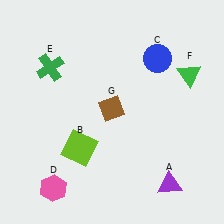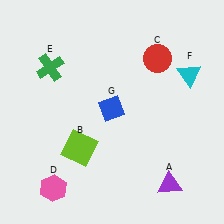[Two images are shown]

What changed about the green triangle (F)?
In Image 1, F is green. In Image 2, it changed to cyan.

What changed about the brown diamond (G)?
In Image 1, G is brown. In Image 2, it changed to blue.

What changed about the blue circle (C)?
In Image 1, C is blue. In Image 2, it changed to red.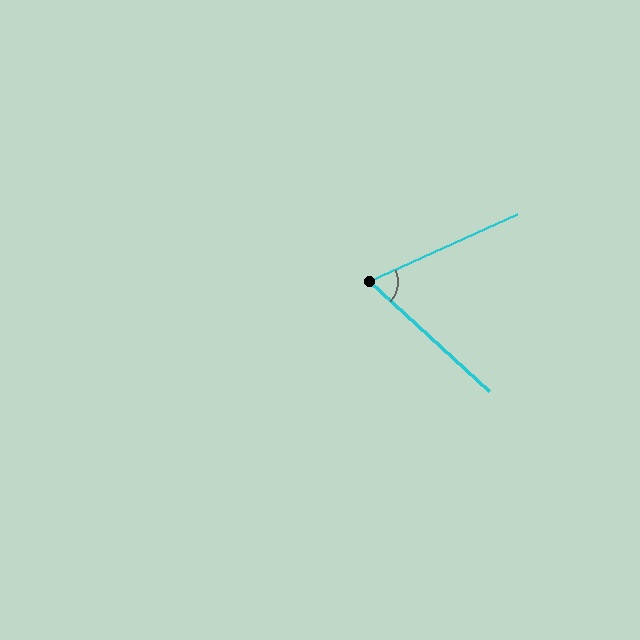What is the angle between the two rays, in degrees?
Approximately 67 degrees.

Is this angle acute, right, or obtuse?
It is acute.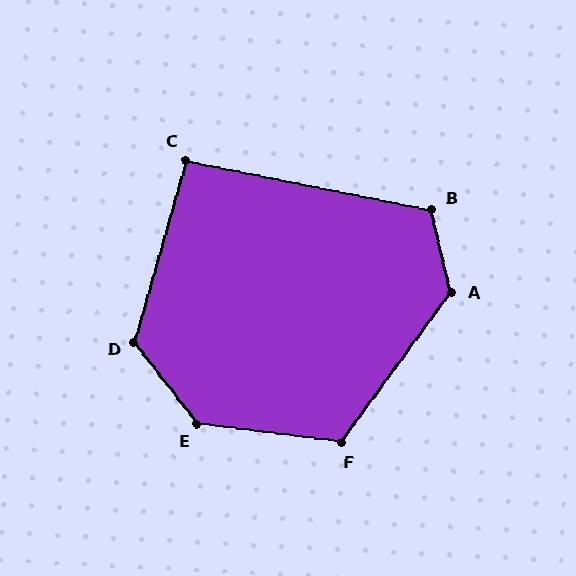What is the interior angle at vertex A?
Approximately 130 degrees (obtuse).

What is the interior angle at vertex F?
Approximately 119 degrees (obtuse).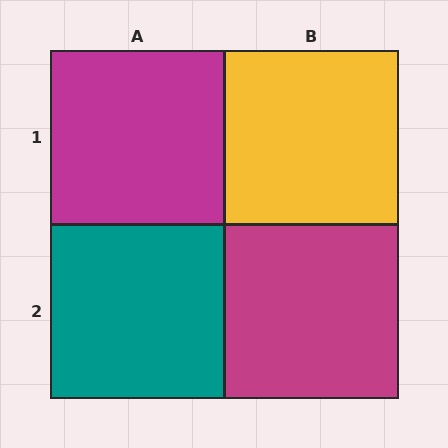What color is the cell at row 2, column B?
Magenta.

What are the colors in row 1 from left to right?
Magenta, yellow.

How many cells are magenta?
2 cells are magenta.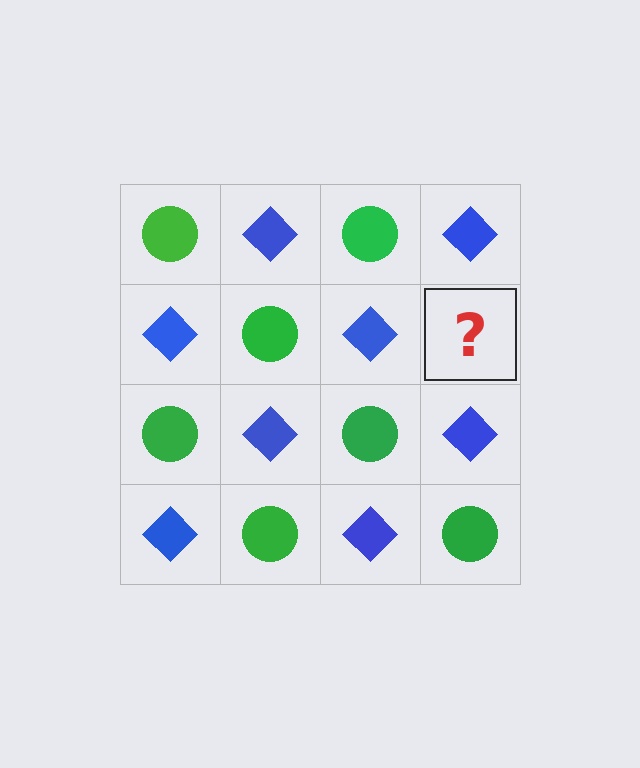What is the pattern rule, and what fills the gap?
The rule is that it alternates green circle and blue diamond in a checkerboard pattern. The gap should be filled with a green circle.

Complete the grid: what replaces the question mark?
The question mark should be replaced with a green circle.